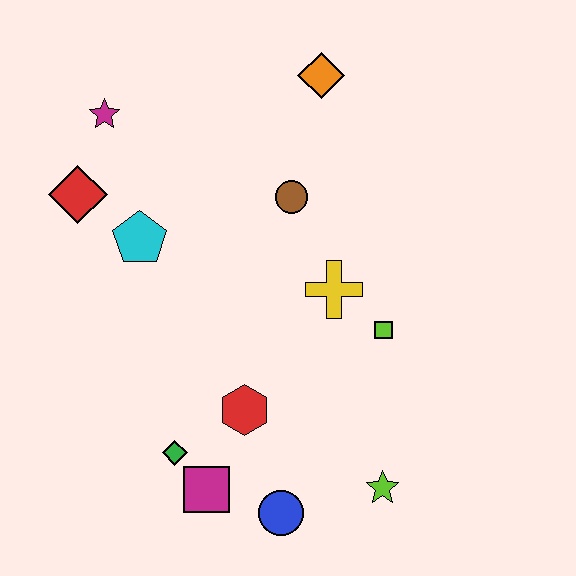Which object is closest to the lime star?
The blue circle is closest to the lime star.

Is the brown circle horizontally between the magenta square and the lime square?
Yes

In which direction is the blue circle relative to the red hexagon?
The blue circle is below the red hexagon.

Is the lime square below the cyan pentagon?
Yes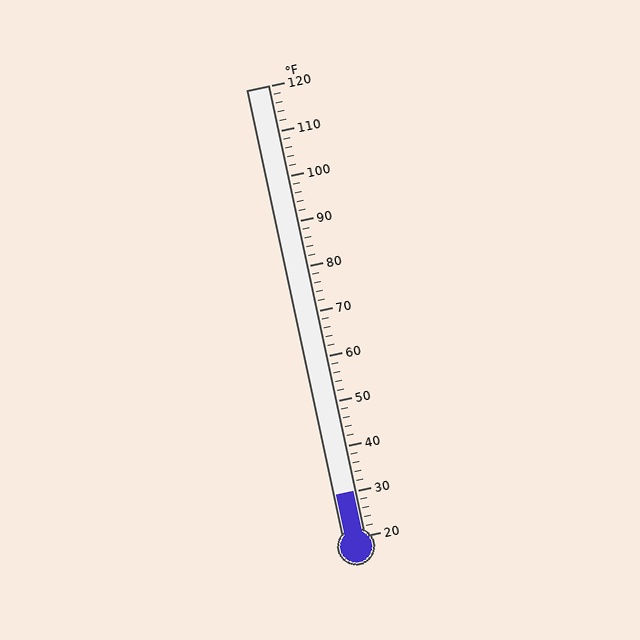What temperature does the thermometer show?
The thermometer shows approximately 30°F.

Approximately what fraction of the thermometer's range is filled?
The thermometer is filled to approximately 10% of its range.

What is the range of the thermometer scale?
The thermometer scale ranges from 20°F to 120°F.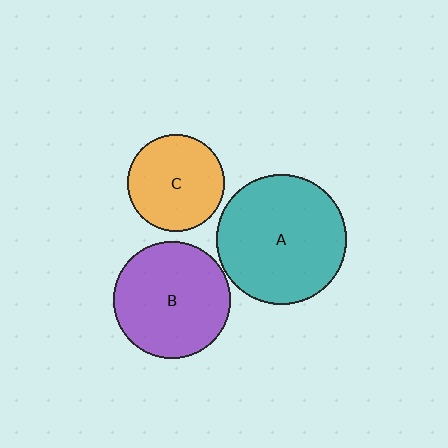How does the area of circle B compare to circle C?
Approximately 1.4 times.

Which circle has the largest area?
Circle A (teal).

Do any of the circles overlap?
No, none of the circles overlap.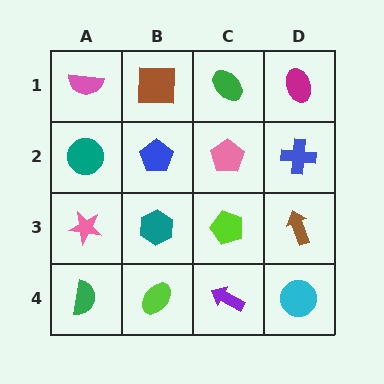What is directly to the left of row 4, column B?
A green semicircle.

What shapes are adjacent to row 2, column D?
A magenta ellipse (row 1, column D), a brown arrow (row 3, column D), a pink pentagon (row 2, column C).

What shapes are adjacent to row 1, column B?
A blue pentagon (row 2, column B), a pink semicircle (row 1, column A), a green ellipse (row 1, column C).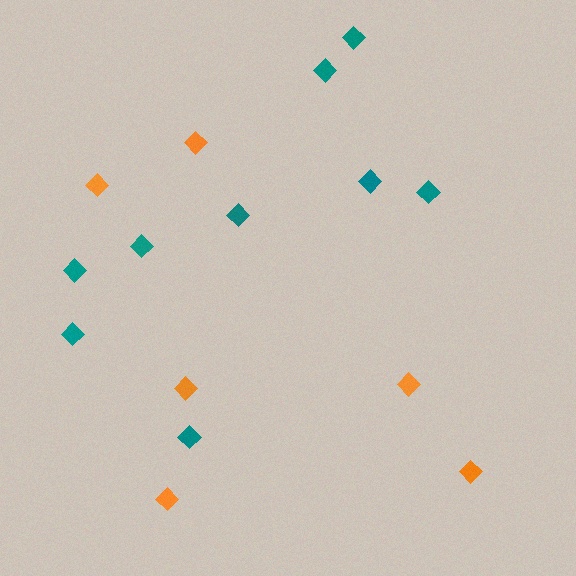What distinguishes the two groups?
There are 2 groups: one group of orange diamonds (6) and one group of teal diamonds (9).